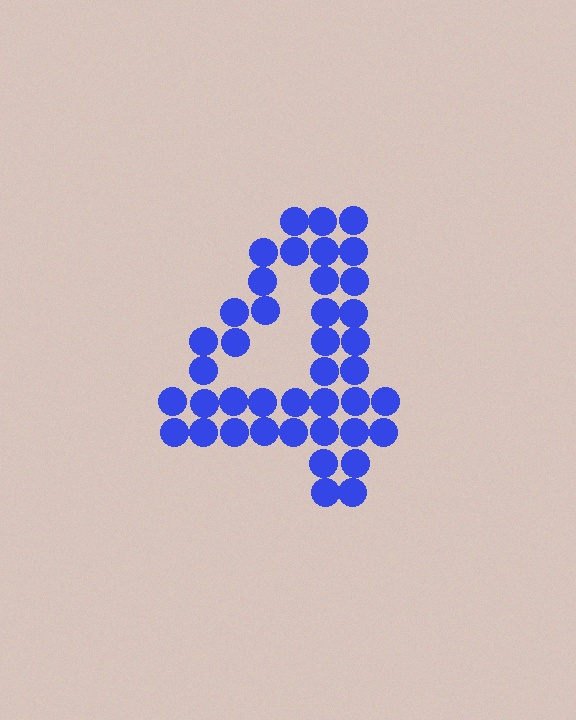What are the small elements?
The small elements are circles.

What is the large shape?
The large shape is the digit 4.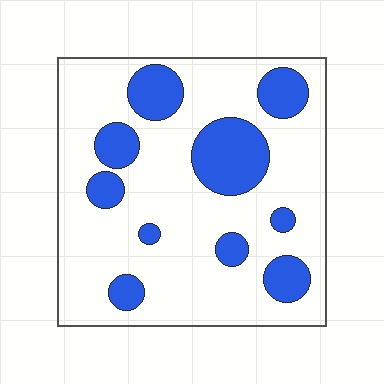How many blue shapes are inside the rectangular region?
10.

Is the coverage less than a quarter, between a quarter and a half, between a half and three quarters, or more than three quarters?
Less than a quarter.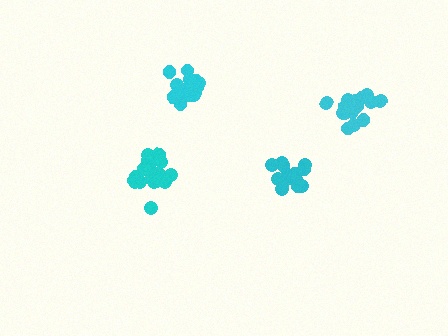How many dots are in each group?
Group 1: 18 dots, Group 2: 20 dots, Group 3: 14 dots, Group 4: 20 dots (72 total).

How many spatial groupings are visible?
There are 4 spatial groupings.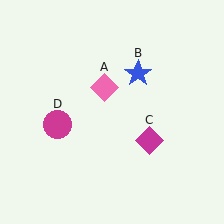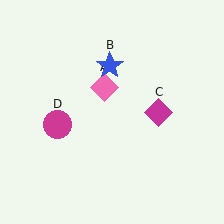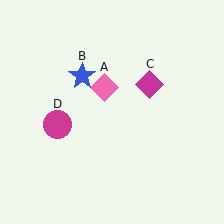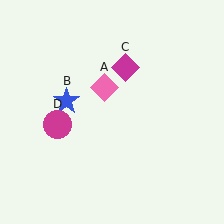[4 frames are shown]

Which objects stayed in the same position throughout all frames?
Pink diamond (object A) and magenta circle (object D) remained stationary.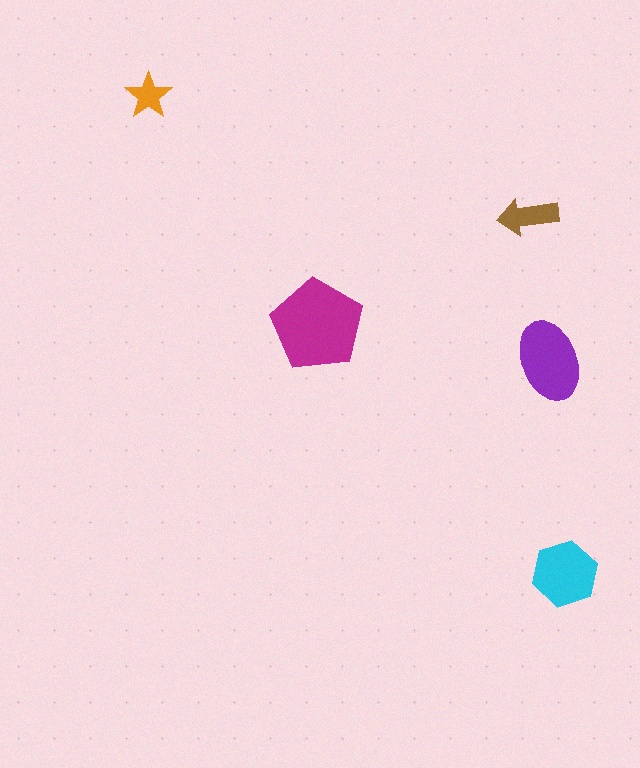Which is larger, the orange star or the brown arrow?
The brown arrow.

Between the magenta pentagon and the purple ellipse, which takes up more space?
The magenta pentagon.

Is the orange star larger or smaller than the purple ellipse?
Smaller.